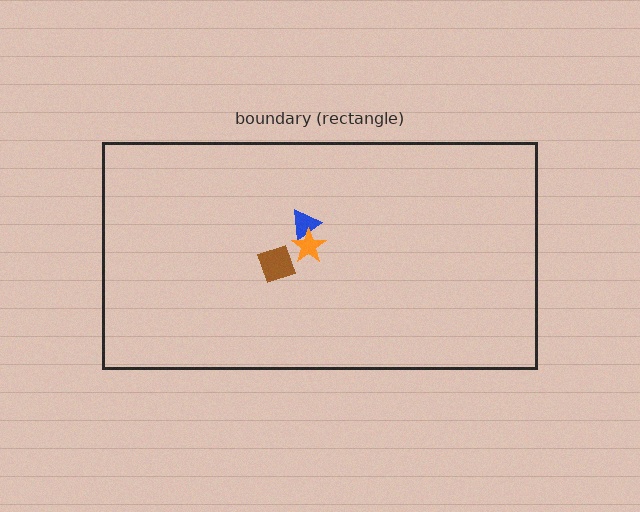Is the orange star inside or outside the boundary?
Inside.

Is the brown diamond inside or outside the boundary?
Inside.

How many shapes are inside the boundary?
3 inside, 0 outside.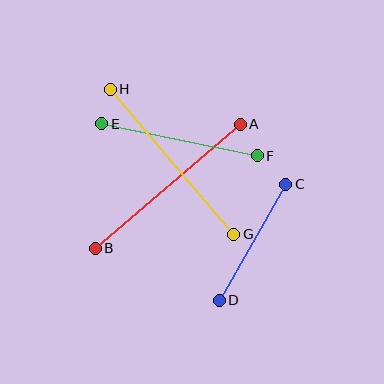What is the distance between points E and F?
The distance is approximately 158 pixels.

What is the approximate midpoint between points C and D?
The midpoint is at approximately (253, 242) pixels.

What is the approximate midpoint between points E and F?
The midpoint is at approximately (180, 140) pixels.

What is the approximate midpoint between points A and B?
The midpoint is at approximately (168, 186) pixels.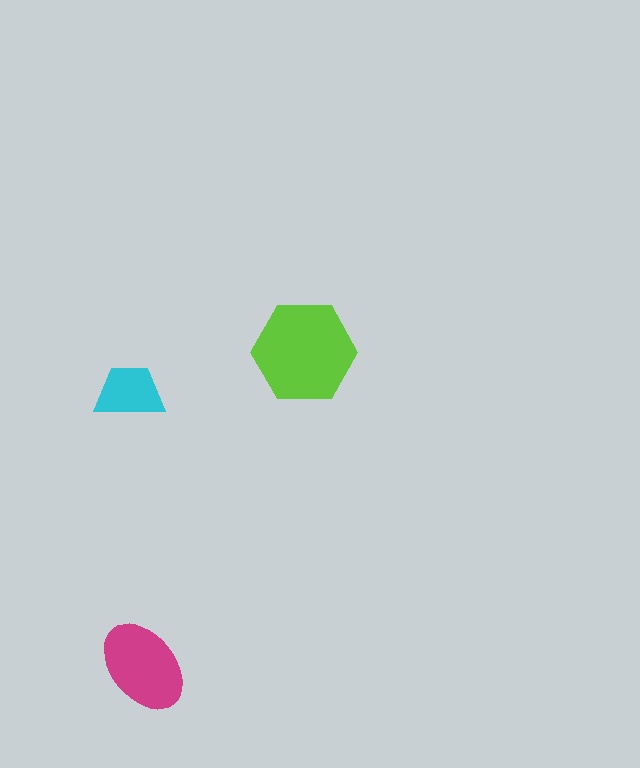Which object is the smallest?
The cyan trapezoid.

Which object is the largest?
The lime hexagon.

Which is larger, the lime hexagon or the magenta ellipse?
The lime hexagon.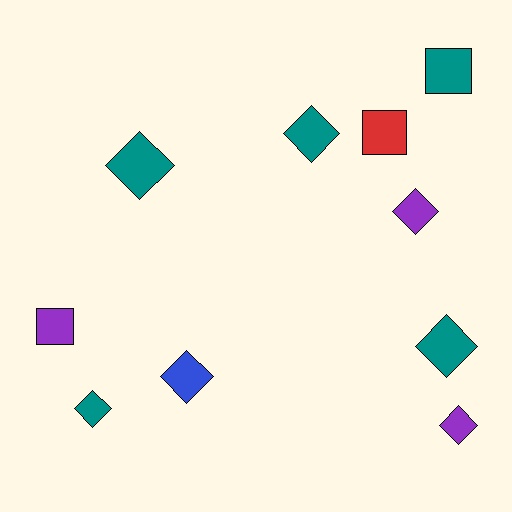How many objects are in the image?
There are 10 objects.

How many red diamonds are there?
There are no red diamonds.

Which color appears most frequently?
Teal, with 5 objects.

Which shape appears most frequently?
Diamond, with 7 objects.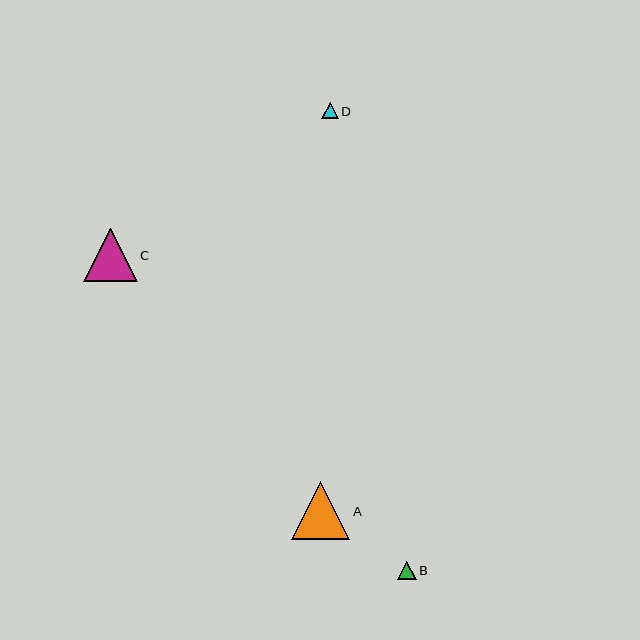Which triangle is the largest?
Triangle A is the largest with a size of approximately 58 pixels.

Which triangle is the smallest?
Triangle D is the smallest with a size of approximately 16 pixels.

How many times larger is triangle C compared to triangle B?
Triangle C is approximately 2.8 times the size of triangle B.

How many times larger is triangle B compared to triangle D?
Triangle B is approximately 1.2 times the size of triangle D.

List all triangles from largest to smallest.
From largest to smallest: A, C, B, D.